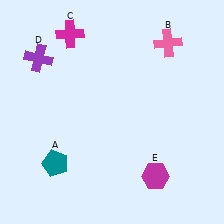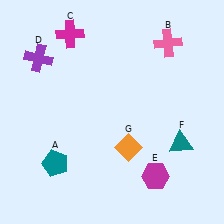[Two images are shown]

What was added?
A teal triangle (F), an orange diamond (G) were added in Image 2.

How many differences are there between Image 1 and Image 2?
There are 2 differences between the two images.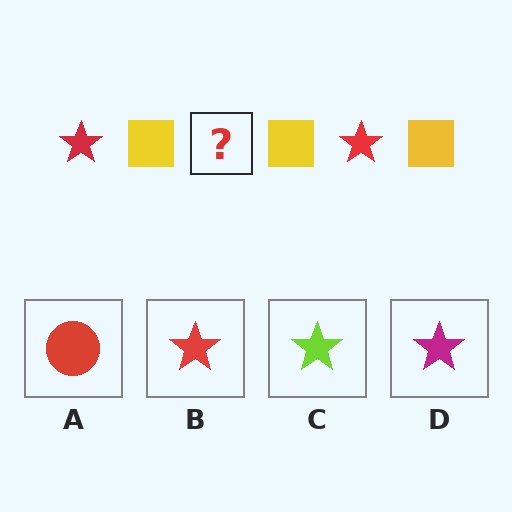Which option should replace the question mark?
Option B.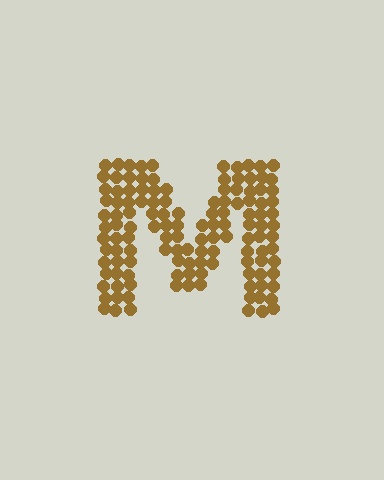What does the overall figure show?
The overall figure shows the letter M.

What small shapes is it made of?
It is made of small circles.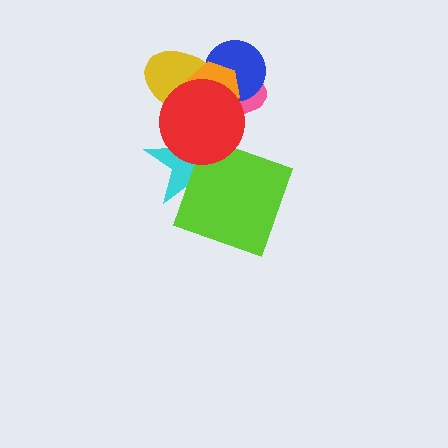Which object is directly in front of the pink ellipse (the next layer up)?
The blue circle is directly in front of the pink ellipse.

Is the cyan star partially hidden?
Yes, it is partially covered by another shape.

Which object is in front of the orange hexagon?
The red circle is in front of the orange hexagon.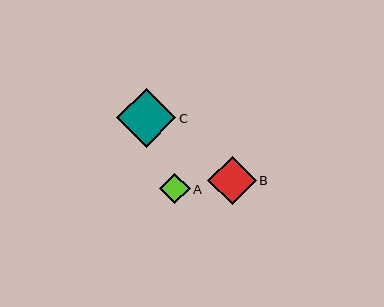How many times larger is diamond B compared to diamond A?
Diamond B is approximately 1.6 times the size of diamond A.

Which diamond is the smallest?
Diamond A is the smallest with a size of approximately 30 pixels.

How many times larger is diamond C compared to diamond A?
Diamond C is approximately 1.9 times the size of diamond A.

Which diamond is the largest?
Diamond C is the largest with a size of approximately 59 pixels.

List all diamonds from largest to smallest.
From largest to smallest: C, B, A.